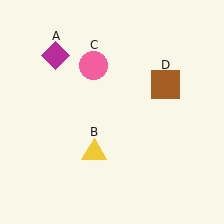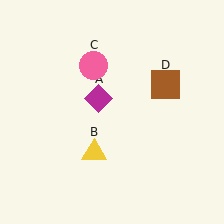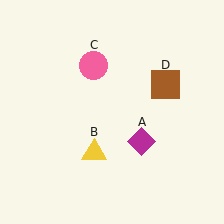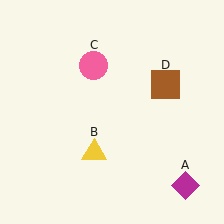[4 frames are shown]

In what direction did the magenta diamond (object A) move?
The magenta diamond (object A) moved down and to the right.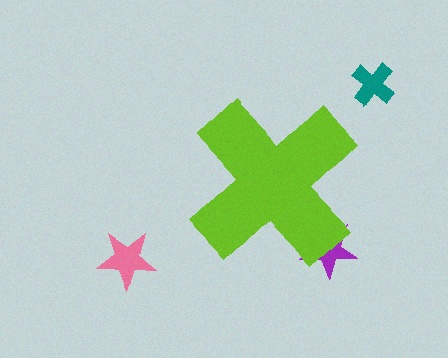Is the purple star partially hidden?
Yes, the purple star is partially hidden behind the lime cross.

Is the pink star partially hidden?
No, the pink star is fully visible.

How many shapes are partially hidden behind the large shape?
1 shape is partially hidden.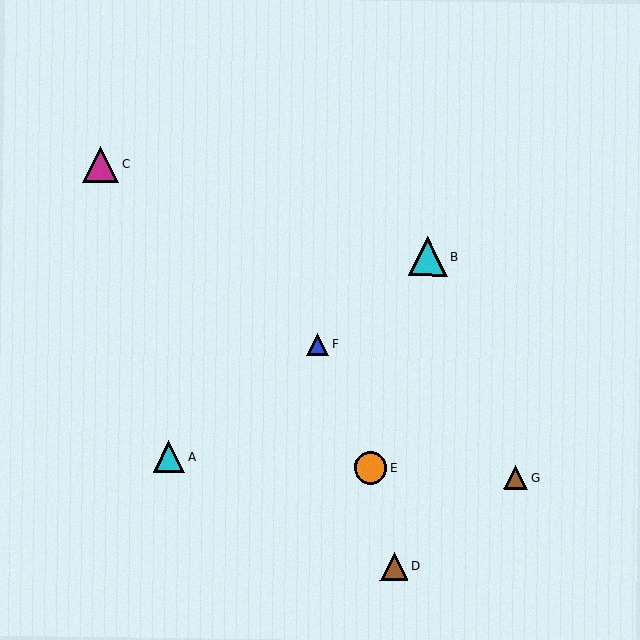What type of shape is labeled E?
Shape E is an orange circle.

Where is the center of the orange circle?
The center of the orange circle is at (371, 468).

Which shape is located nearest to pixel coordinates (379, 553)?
The brown triangle (labeled D) at (394, 566) is nearest to that location.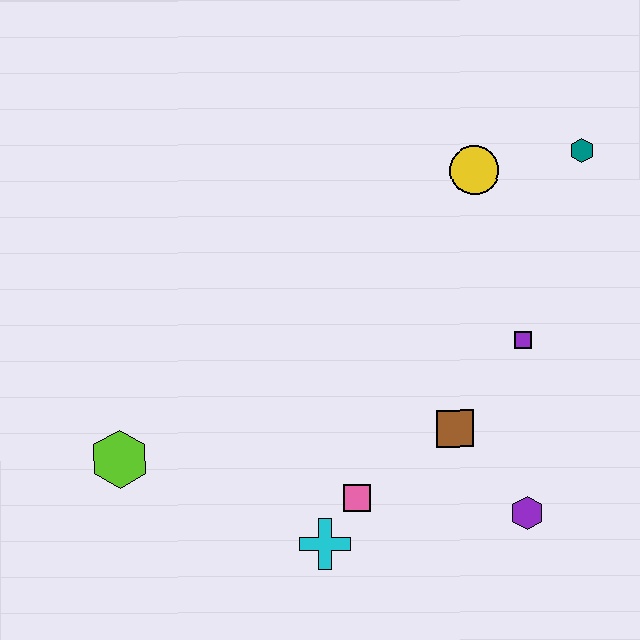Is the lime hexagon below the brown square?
Yes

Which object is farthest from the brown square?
The lime hexagon is farthest from the brown square.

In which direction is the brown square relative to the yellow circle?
The brown square is below the yellow circle.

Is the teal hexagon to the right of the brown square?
Yes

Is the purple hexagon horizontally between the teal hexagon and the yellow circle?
Yes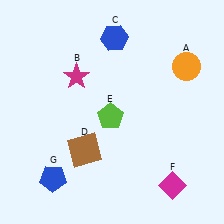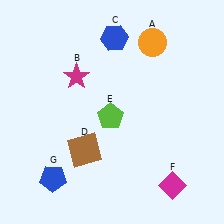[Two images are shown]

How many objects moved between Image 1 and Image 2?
1 object moved between the two images.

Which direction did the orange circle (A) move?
The orange circle (A) moved left.